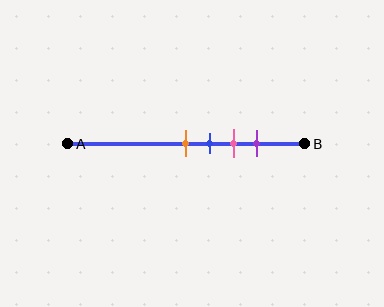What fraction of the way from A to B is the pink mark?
The pink mark is approximately 70% (0.7) of the way from A to B.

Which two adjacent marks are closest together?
The orange and blue marks are the closest adjacent pair.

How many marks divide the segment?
There are 4 marks dividing the segment.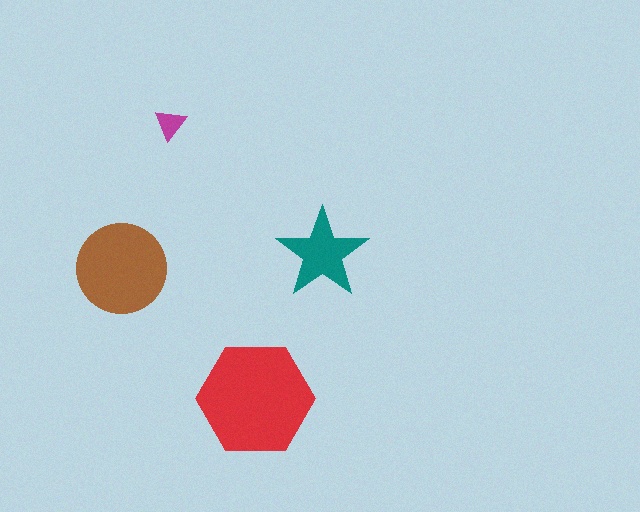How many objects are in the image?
There are 4 objects in the image.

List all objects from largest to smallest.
The red hexagon, the brown circle, the teal star, the magenta triangle.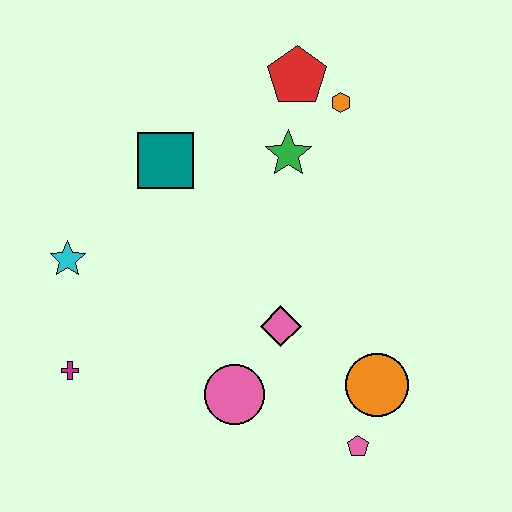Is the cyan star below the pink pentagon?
No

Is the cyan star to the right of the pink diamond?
No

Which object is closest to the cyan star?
The magenta cross is closest to the cyan star.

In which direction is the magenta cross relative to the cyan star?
The magenta cross is below the cyan star.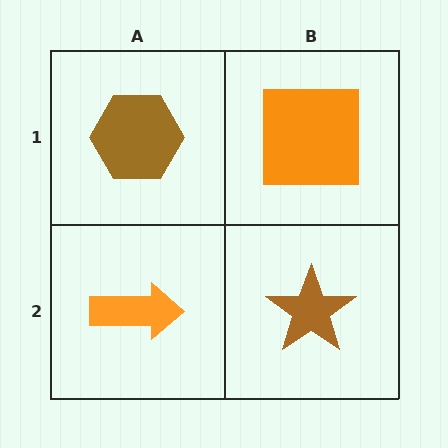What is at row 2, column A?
An orange arrow.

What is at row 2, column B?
A brown star.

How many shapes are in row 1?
2 shapes.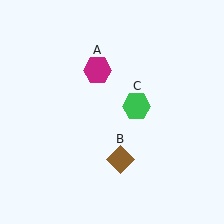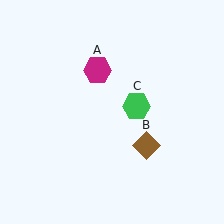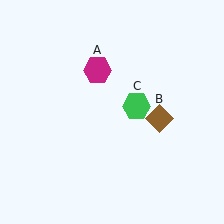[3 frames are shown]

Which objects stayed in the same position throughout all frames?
Magenta hexagon (object A) and green hexagon (object C) remained stationary.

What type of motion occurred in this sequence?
The brown diamond (object B) rotated counterclockwise around the center of the scene.